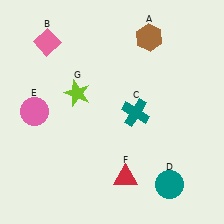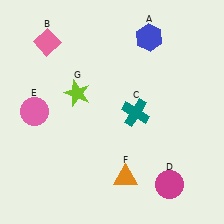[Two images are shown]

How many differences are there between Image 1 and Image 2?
There are 3 differences between the two images.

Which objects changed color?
A changed from brown to blue. D changed from teal to magenta. F changed from red to orange.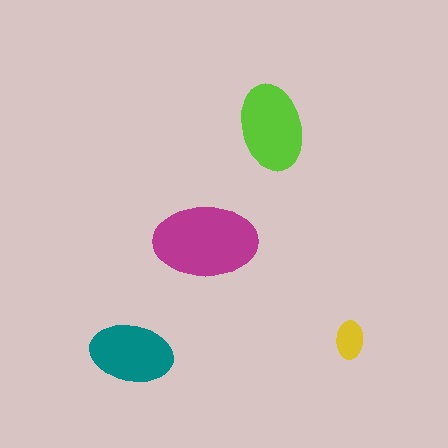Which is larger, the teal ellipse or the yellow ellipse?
The teal one.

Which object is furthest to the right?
The yellow ellipse is rightmost.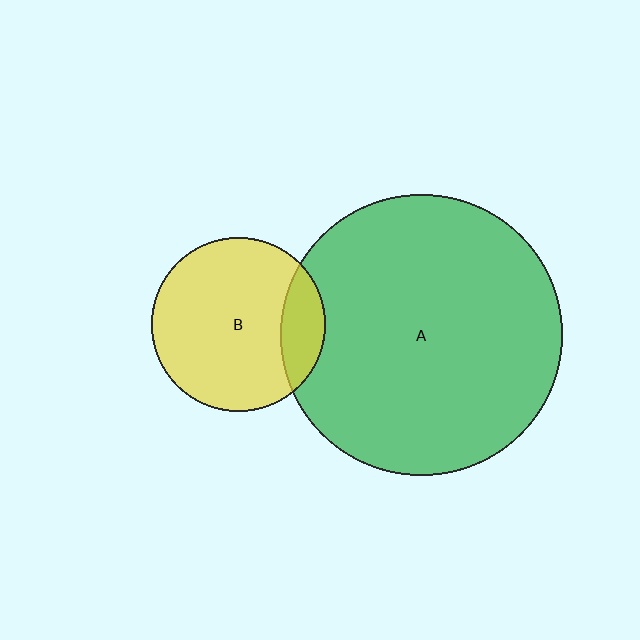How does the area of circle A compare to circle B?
Approximately 2.6 times.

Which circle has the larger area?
Circle A (green).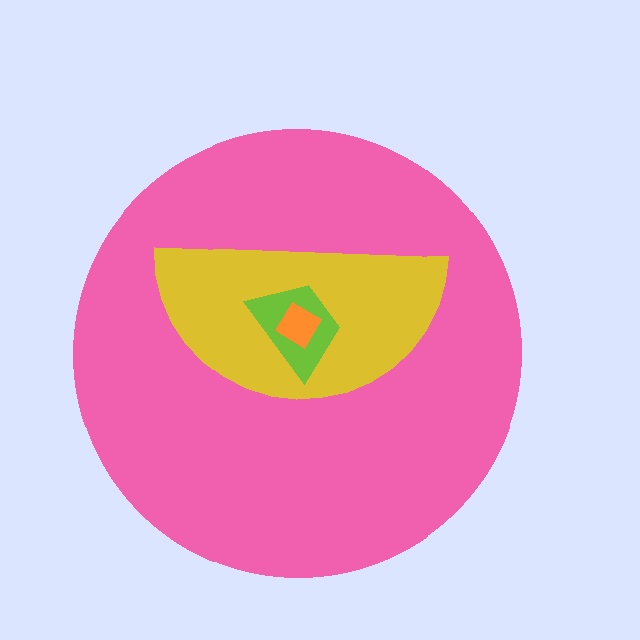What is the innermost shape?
The orange diamond.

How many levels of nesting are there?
4.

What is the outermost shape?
The pink circle.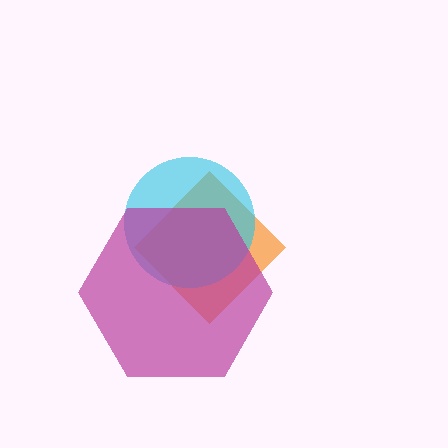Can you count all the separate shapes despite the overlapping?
Yes, there are 3 separate shapes.